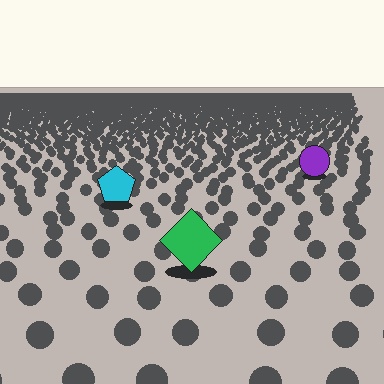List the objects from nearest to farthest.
From nearest to farthest: the green diamond, the cyan pentagon, the purple circle.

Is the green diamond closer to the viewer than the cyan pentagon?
Yes. The green diamond is closer — you can tell from the texture gradient: the ground texture is coarser near it.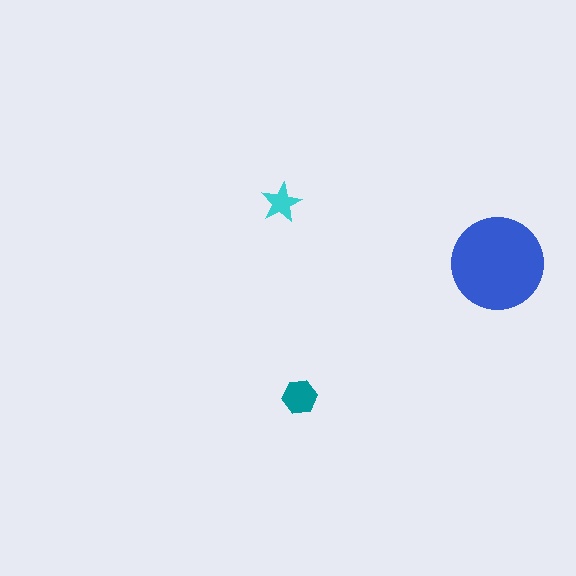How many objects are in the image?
There are 3 objects in the image.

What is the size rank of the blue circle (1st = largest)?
1st.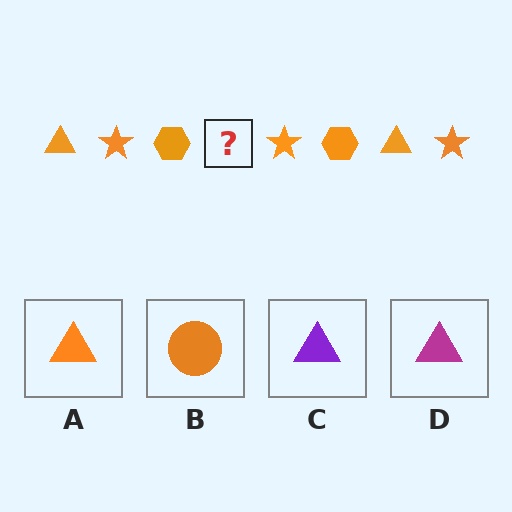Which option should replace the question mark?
Option A.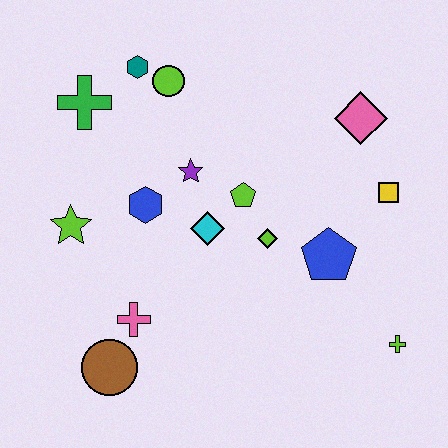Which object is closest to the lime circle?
The teal hexagon is closest to the lime circle.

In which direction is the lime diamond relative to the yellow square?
The lime diamond is to the left of the yellow square.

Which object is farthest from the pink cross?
The pink diamond is farthest from the pink cross.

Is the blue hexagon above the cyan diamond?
Yes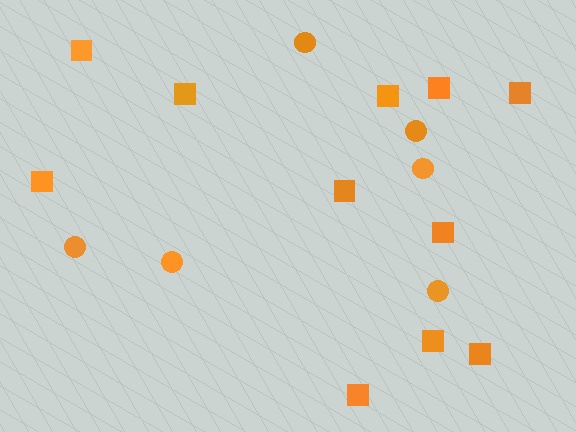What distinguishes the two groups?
There are 2 groups: one group of squares (11) and one group of circles (6).